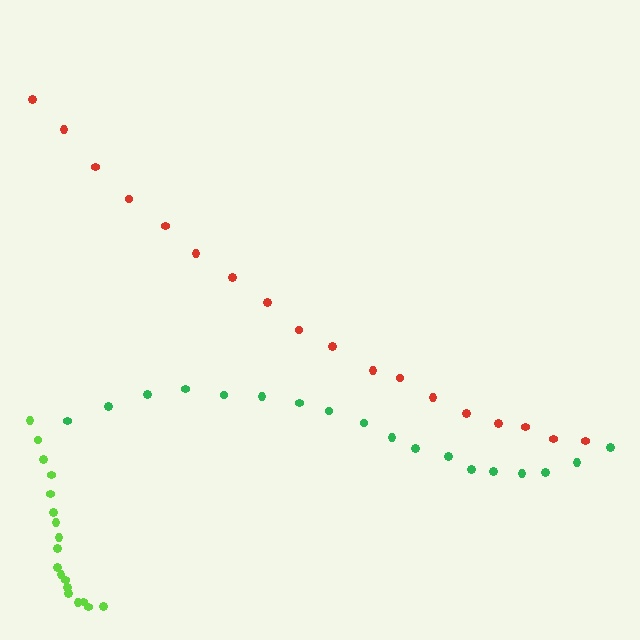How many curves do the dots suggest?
There are 3 distinct paths.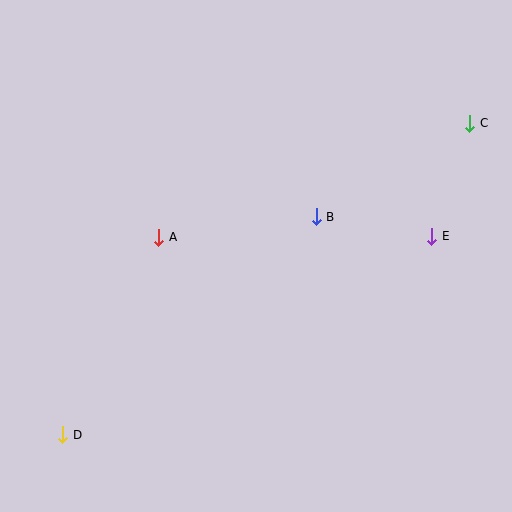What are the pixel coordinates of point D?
Point D is at (63, 435).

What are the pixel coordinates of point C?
Point C is at (470, 123).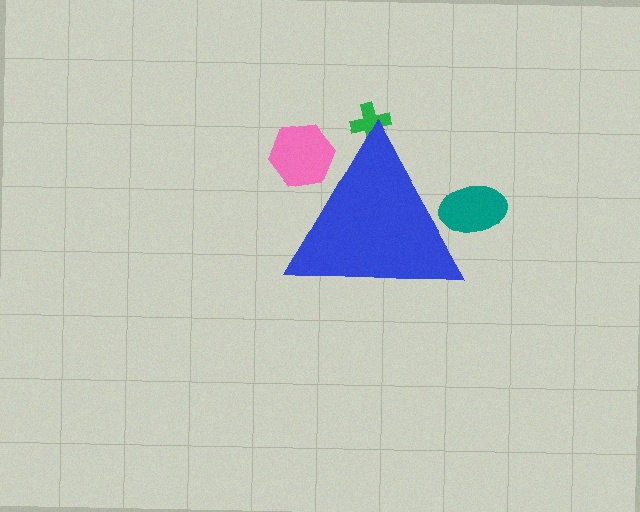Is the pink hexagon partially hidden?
Yes, the pink hexagon is partially hidden behind the blue triangle.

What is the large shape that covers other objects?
A blue triangle.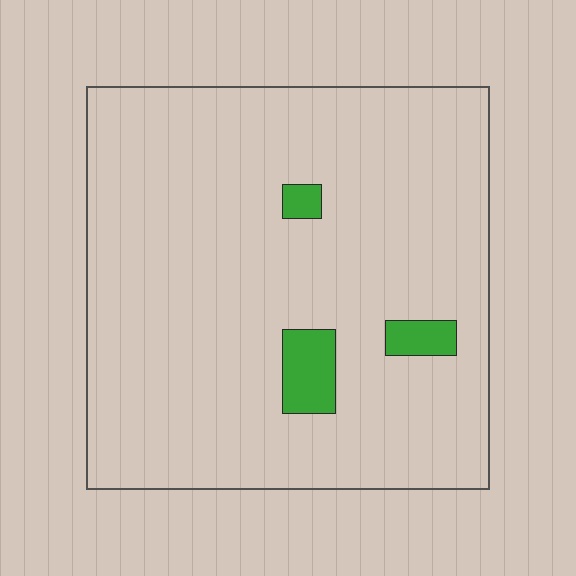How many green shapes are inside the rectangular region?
3.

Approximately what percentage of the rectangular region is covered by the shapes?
Approximately 5%.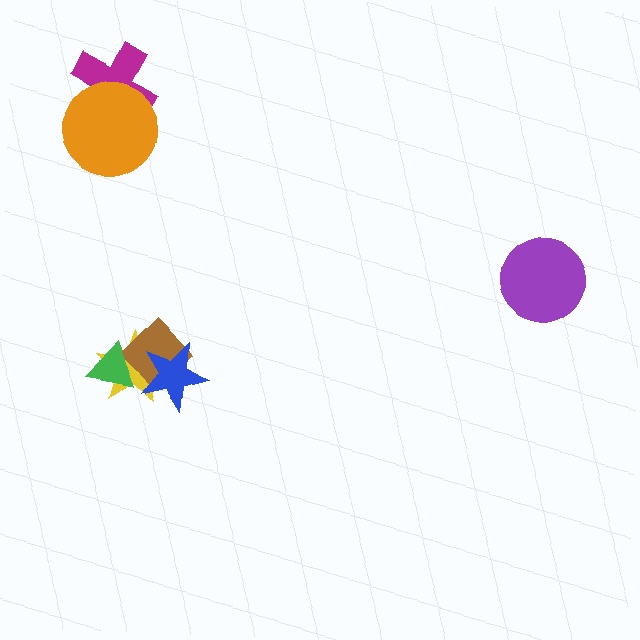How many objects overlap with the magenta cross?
1 object overlaps with the magenta cross.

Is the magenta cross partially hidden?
Yes, it is partially covered by another shape.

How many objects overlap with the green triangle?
2 objects overlap with the green triangle.